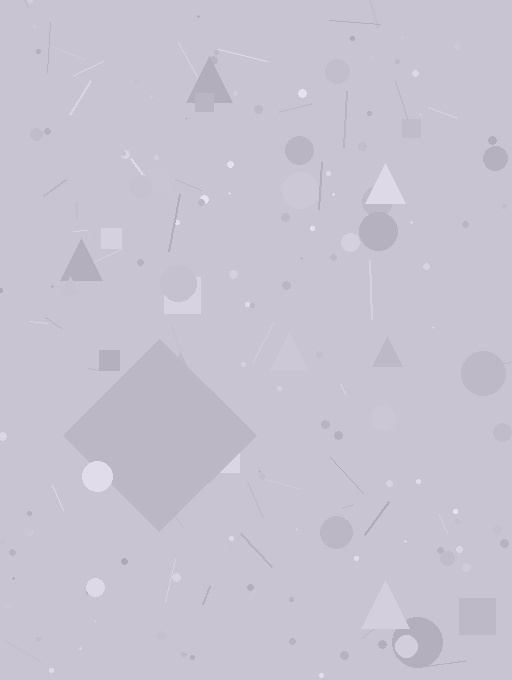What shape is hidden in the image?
A diamond is hidden in the image.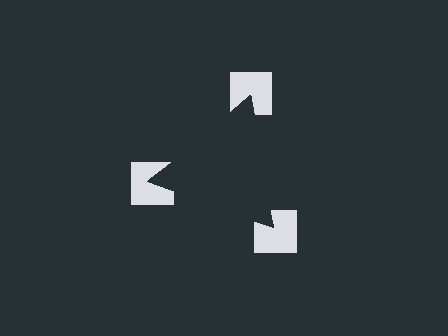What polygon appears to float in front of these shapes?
An illusory triangle — its edges are inferred from the aligned wedge cuts in the notched squares, not physically drawn.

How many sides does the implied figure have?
3 sides.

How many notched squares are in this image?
There are 3 — one at each vertex of the illusory triangle.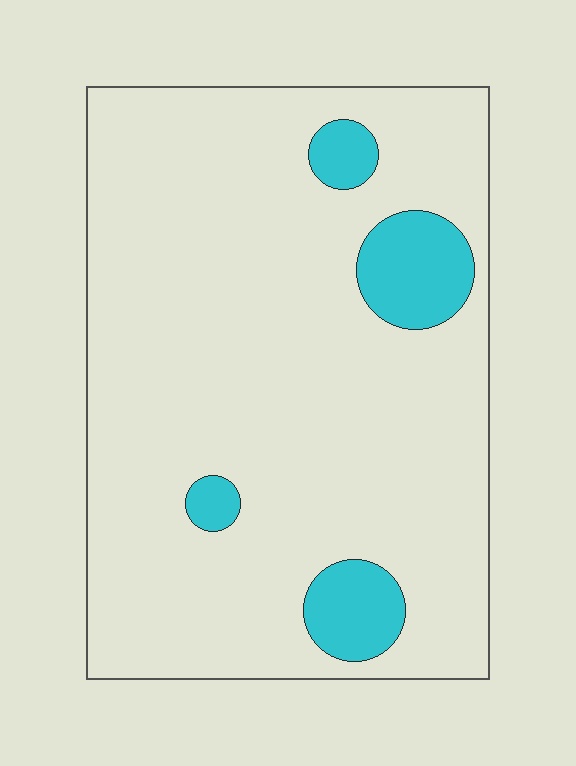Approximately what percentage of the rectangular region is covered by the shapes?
Approximately 10%.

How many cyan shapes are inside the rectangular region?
4.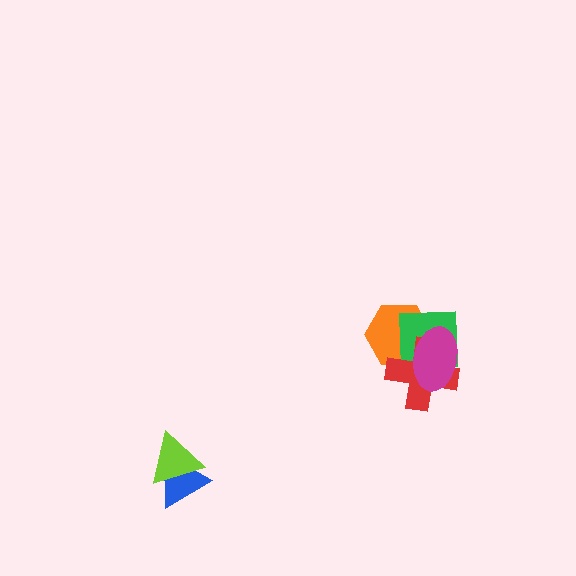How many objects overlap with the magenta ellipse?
3 objects overlap with the magenta ellipse.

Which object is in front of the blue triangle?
The lime triangle is in front of the blue triangle.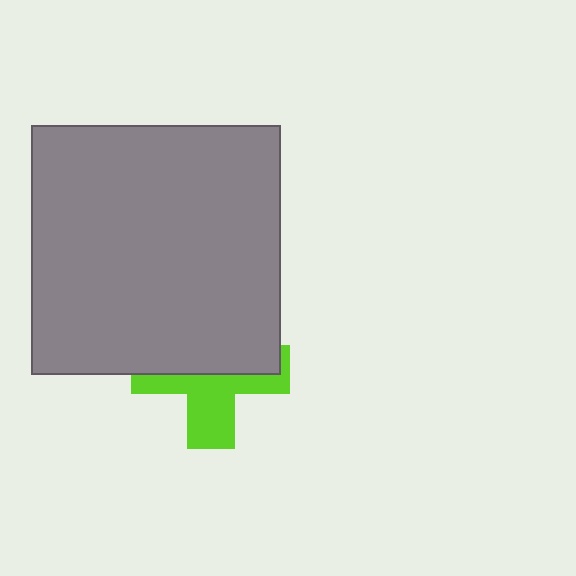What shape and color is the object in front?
The object in front is a gray square.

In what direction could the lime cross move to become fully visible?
The lime cross could move down. That would shift it out from behind the gray square entirely.